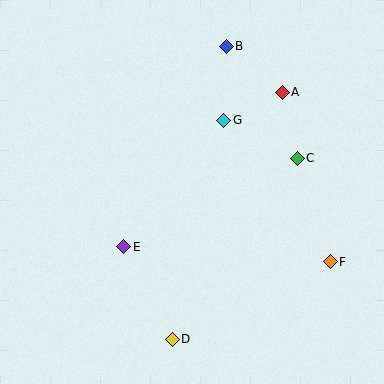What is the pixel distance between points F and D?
The distance between F and D is 176 pixels.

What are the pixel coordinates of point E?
Point E is at (124, 247).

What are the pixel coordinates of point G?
Point G is at (223, 120).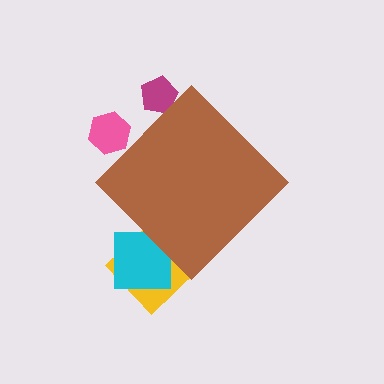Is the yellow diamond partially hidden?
Yes, the yellow diamond is partially hidden behind the brown diamond.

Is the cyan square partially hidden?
Yes, the cyan square is partially hidden behind the brown diamond.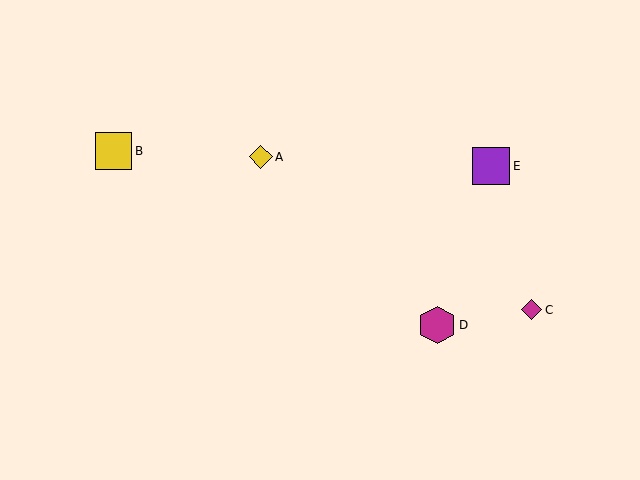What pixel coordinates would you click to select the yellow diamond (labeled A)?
Click at (261, 157) to select the yellow diamond A.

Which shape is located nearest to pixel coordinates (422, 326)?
The magenta hexagon (labeled D) at (437, 325) is nearest to that location.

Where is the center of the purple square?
The center of the purple square is at (491, 166).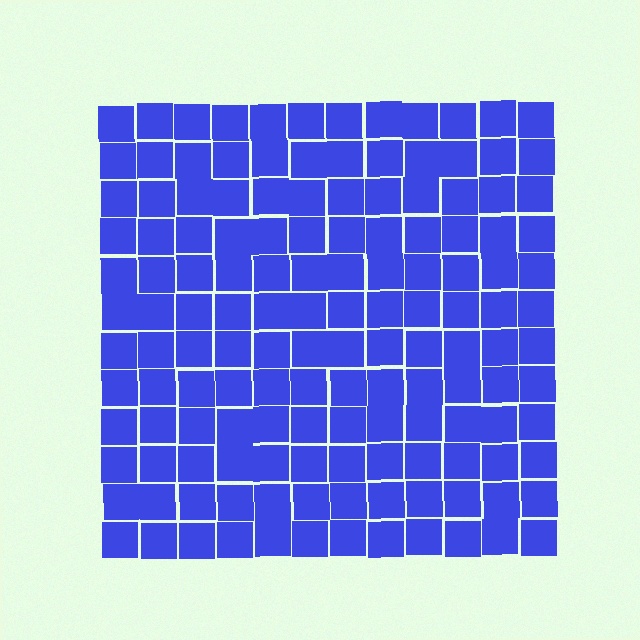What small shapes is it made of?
It is made of small squares.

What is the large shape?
The large shape is a square.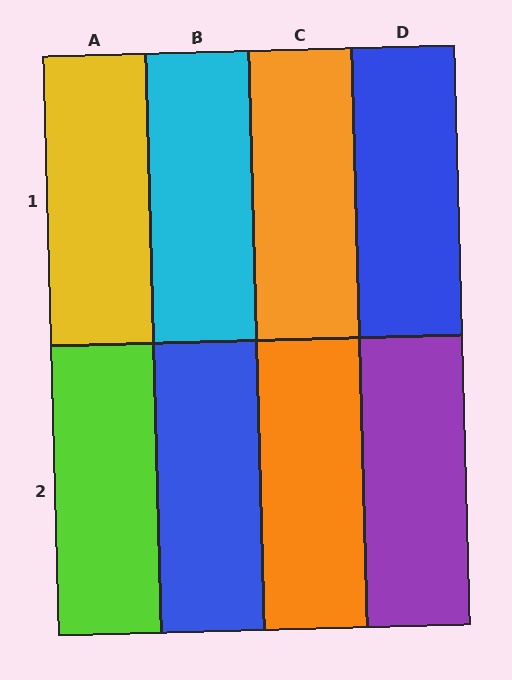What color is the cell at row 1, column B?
Cyan.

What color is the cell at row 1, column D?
Blue.